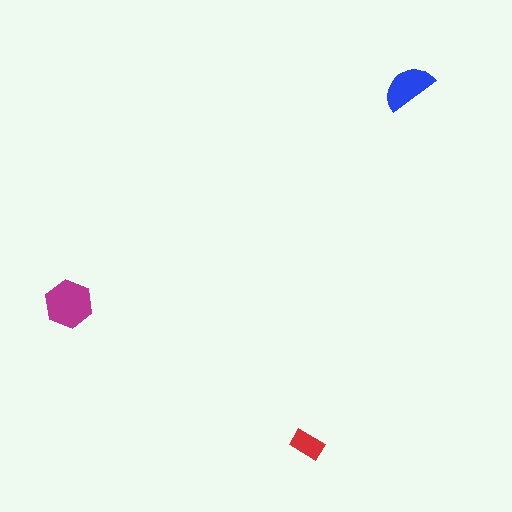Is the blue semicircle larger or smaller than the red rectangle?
Larger.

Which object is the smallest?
The red rectangle.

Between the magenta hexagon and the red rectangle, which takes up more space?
The magenta hexagon.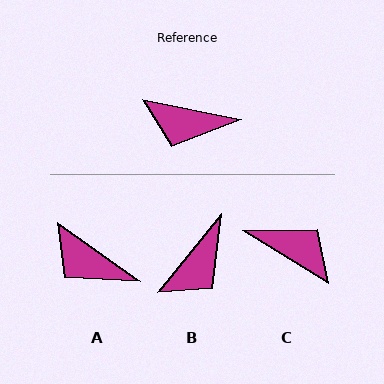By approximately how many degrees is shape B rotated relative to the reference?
Approximately 62 degrees counter-clockwise.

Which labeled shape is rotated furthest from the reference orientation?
C, about 159 degrees away.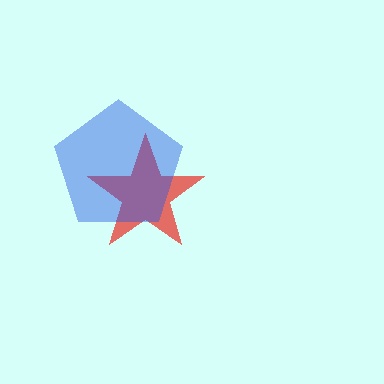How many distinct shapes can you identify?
There are 2 distinct shapes: a red star, a blue pentagon.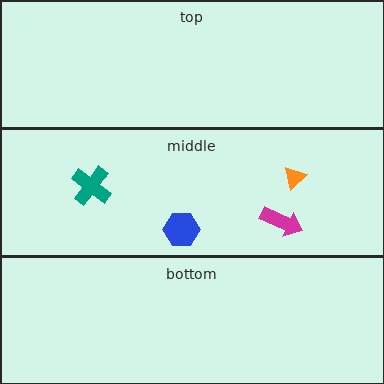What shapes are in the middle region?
The magenta arrow, the teal cross, the orange triangle, the blue hexagon.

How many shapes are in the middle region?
4.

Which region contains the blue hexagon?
The middle region.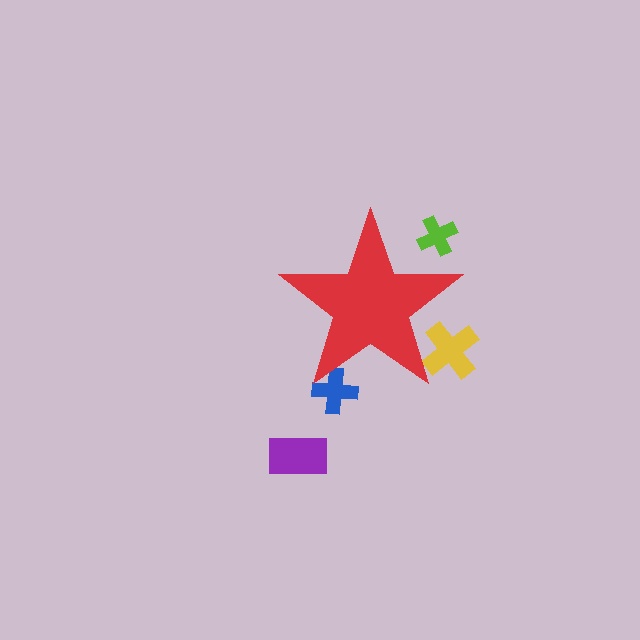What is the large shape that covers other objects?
A red star.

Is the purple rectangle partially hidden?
No, the purple rectangle is fully visible.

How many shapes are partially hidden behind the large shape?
3 shapes are partially hidden.